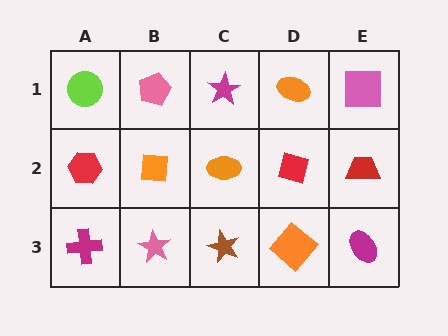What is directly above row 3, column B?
An orange square.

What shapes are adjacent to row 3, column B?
An orange square (row 2, column B), a magenta cross (row 3, column A), a brown star (row 3, column C).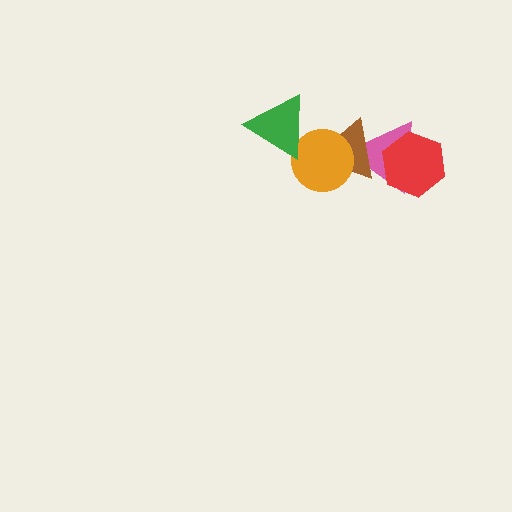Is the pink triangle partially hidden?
Yes, it is partially covered by another shape.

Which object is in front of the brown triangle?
The orange circle is in front of the brown triangle.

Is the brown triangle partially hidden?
Yes, it is partially covered by another shape.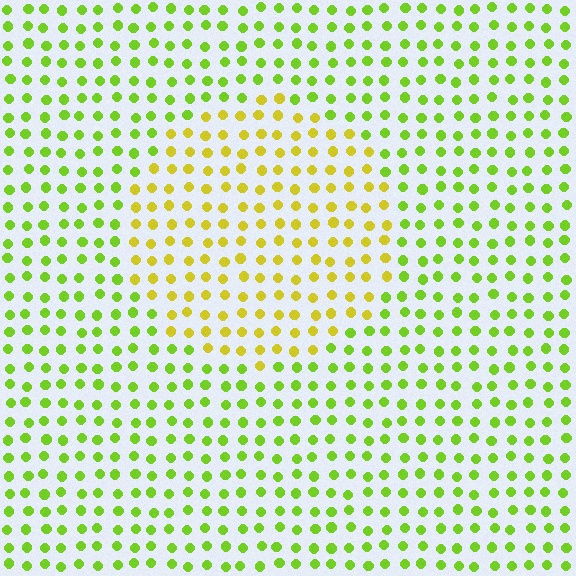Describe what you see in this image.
The image is filled with small lime elements in a uniform arrangement. A circle-shaped region is visible where the elements are tinted to a slightly different hue, forming a subtle color boundary.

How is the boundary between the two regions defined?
The boundary is defined purely by a slight shift in hue (about 35 degrees). Spacing, size, and orientation are identical on both sides.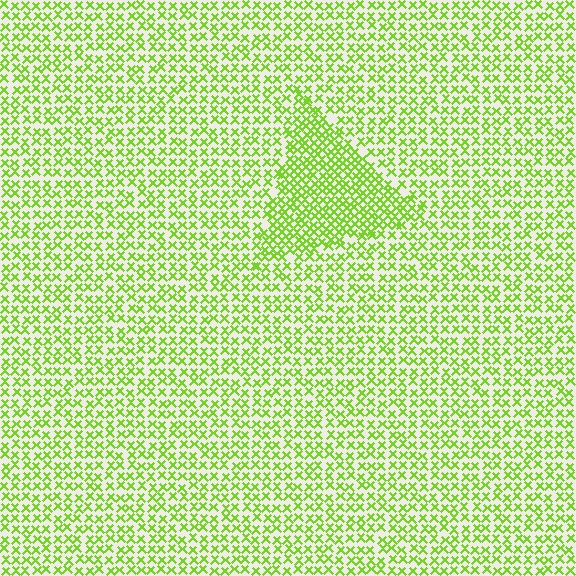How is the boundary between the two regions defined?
The boundary is defined by a change in element density (approximately 1.6x ratio). All elements are the same color, size, and shape.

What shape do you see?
I see a triangle.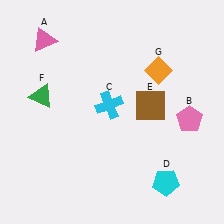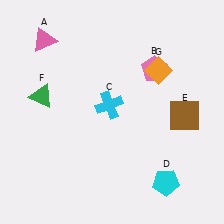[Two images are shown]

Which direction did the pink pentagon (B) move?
The pink pentagon (B) moved up.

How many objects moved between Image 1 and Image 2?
2 objects moved between the two images.